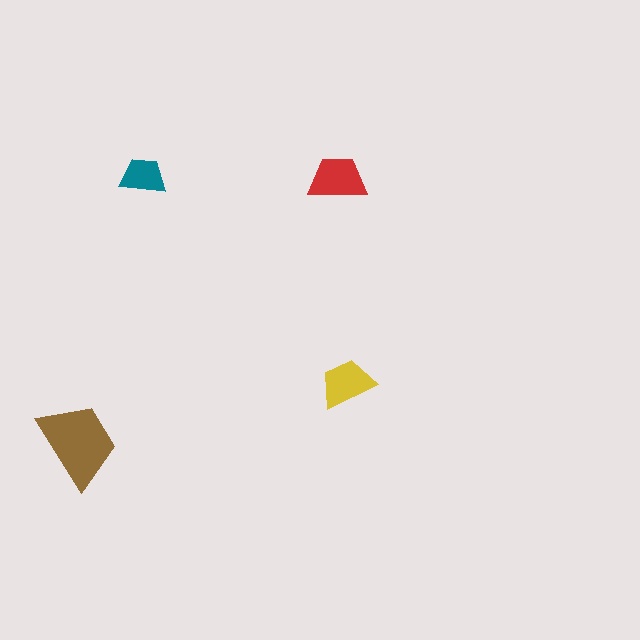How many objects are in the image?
There are 4 objects in the image.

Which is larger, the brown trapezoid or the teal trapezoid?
The brown one.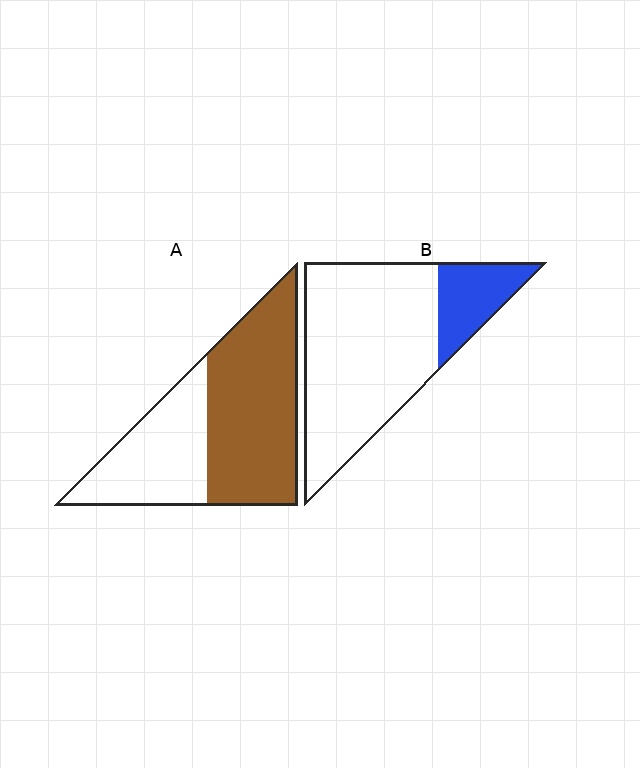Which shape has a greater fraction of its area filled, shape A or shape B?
Shape A.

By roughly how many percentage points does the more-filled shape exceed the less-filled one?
By roughly 40 percentage points (A over B).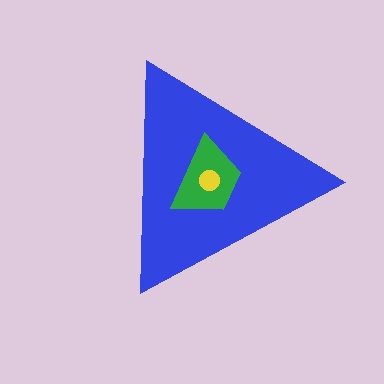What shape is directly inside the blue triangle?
The green trapezoid.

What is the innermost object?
The yellow circle.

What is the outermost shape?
The blue triangle.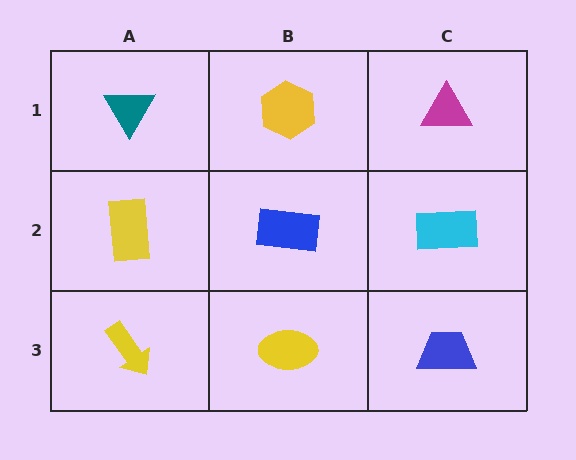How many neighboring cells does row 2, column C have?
3.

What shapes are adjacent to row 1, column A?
A yellow rectangle (row 2, column A), a yellow hexagon (row 1, column B).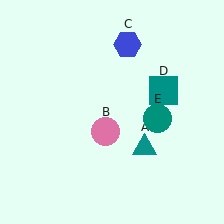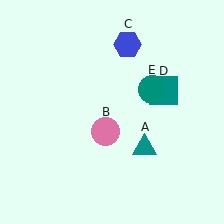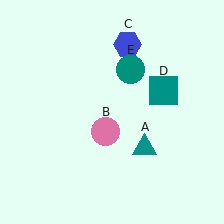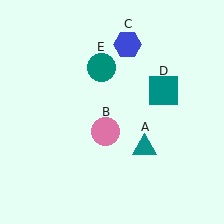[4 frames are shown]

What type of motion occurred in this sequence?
The teal circle (object E) rotated counterclockwise around the center of the scene.